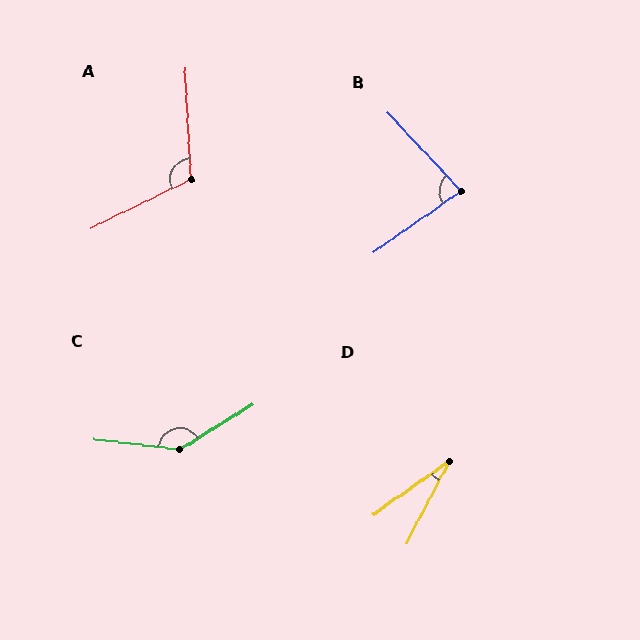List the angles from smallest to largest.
D (28°), B (82°), A (113°), C (142°).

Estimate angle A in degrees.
Approximately 113 degrees.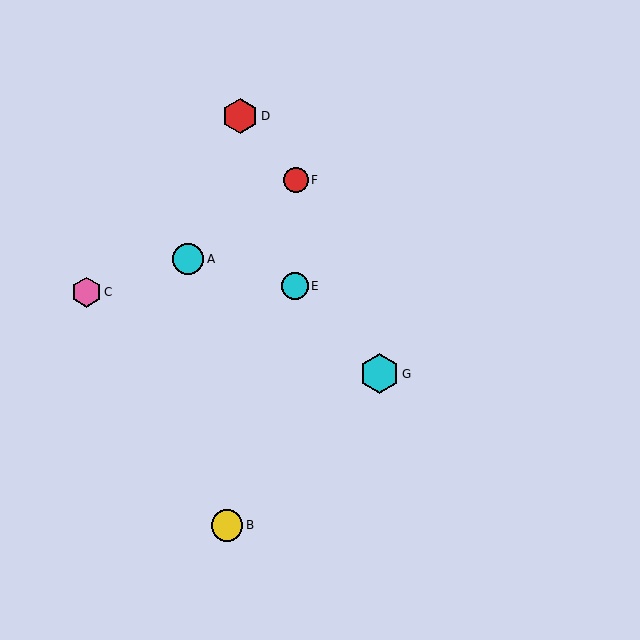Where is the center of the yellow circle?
The center of the yellow circle is at (227, 525).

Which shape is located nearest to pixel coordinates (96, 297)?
The pink hexagon (labeled C) at (86, 292) is nearest to that location.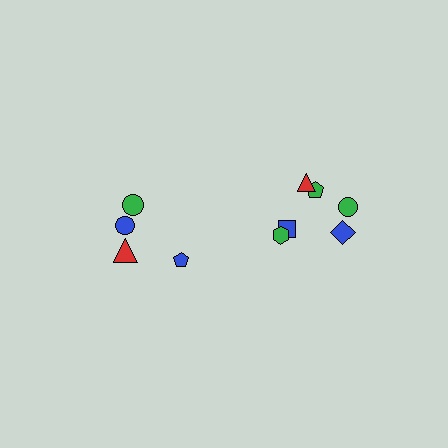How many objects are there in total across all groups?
There are 10 objects.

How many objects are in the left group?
There are 4 objects.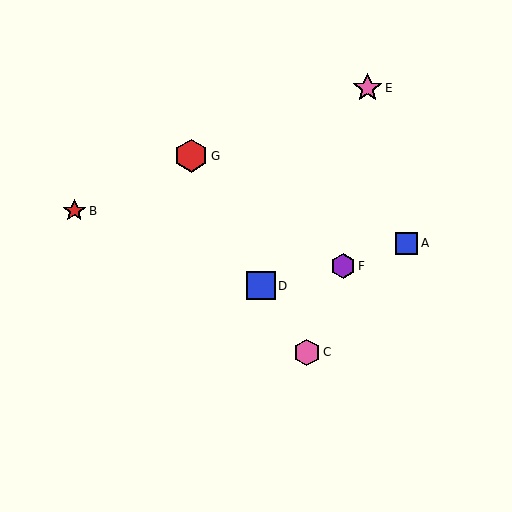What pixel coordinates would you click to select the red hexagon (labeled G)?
Click at (191, 156) to select the red hexagon G.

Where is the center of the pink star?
The center of the pink star is at (368, 88).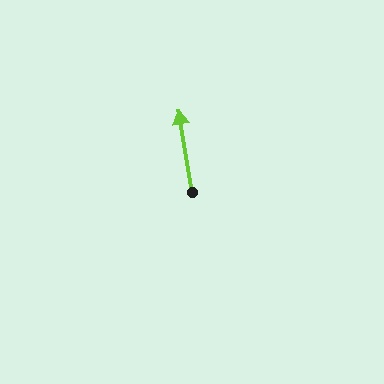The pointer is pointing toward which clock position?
Roughly 12 o'clock.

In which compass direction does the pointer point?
North.